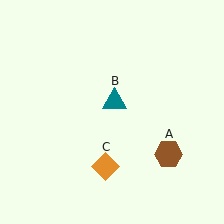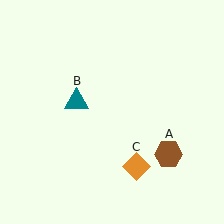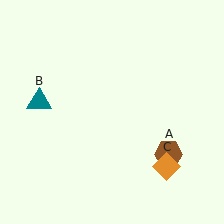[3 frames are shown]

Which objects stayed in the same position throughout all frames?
Brown hexagon (object A) remained stationary.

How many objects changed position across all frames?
2 objects changed position: teal triangle (object B), orange diamond (object C).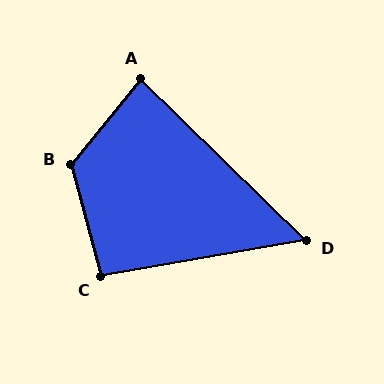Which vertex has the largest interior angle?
B, at approximately 126 degrees.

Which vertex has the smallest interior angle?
D, at approximately 54 degrees.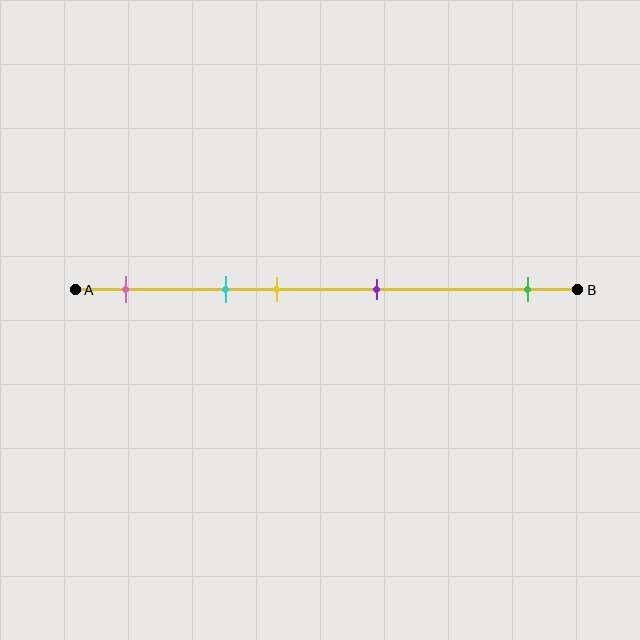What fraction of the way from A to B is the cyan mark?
The cyan mark is approximately 30% (0.3) of the way from A to B.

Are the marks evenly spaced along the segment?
No, the marks are not evenly spaced.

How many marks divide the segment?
There are 5 marks dividing the segment.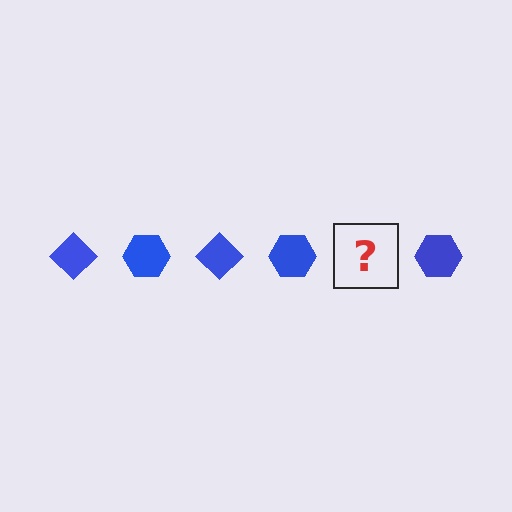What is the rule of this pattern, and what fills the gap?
The rule is that the pattern cycles through diamond, hexagon shapes in blue. The gap should be filled with a blue diamond.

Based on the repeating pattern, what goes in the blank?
The blank should be a blue diamond.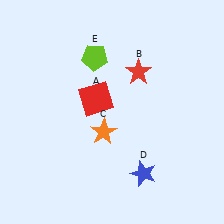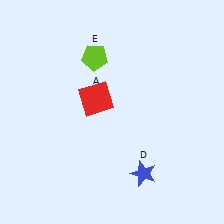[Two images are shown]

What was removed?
The orange star (C), the red star (B) were removed in Image 2.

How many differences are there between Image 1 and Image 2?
There are 2 differences between the two images.